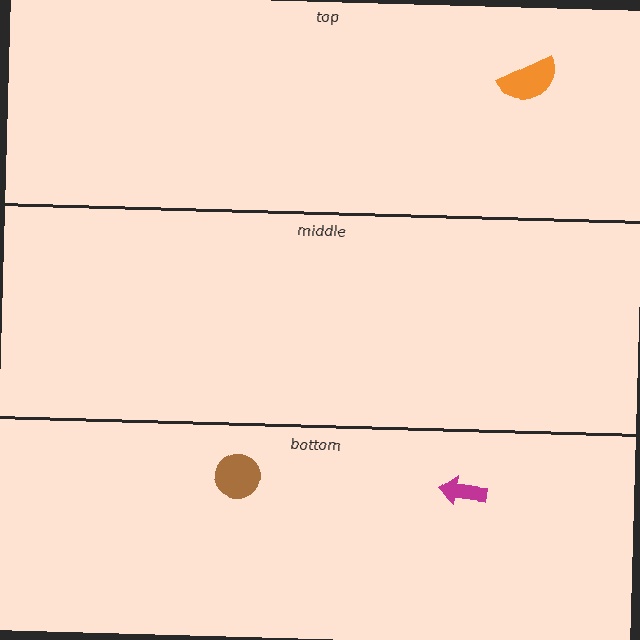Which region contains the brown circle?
The bottom region.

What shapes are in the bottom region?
The magenta arrow, the brown circle.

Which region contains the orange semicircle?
The top region.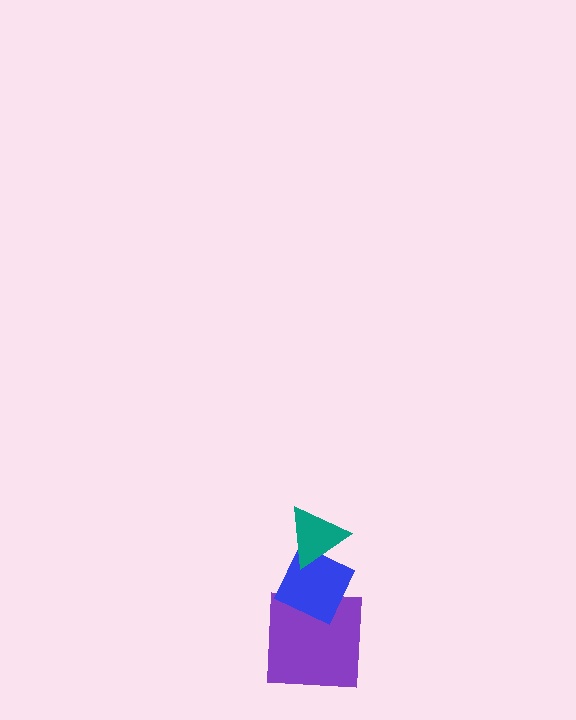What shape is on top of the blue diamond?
The teal triangle is on top of the blue diamond.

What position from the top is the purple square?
The purple square is 3rd from the top.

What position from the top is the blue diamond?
The blue diamond is 2nd from the top.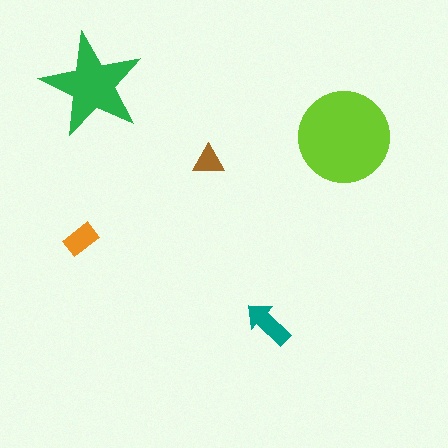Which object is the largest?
The lime circle.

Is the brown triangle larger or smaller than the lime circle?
Smaller.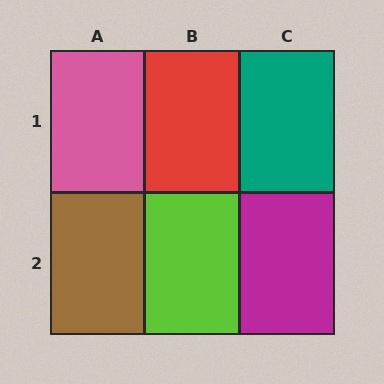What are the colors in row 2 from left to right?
Brown, lime, magenta.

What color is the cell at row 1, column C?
Teal.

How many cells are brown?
1 cell is brown.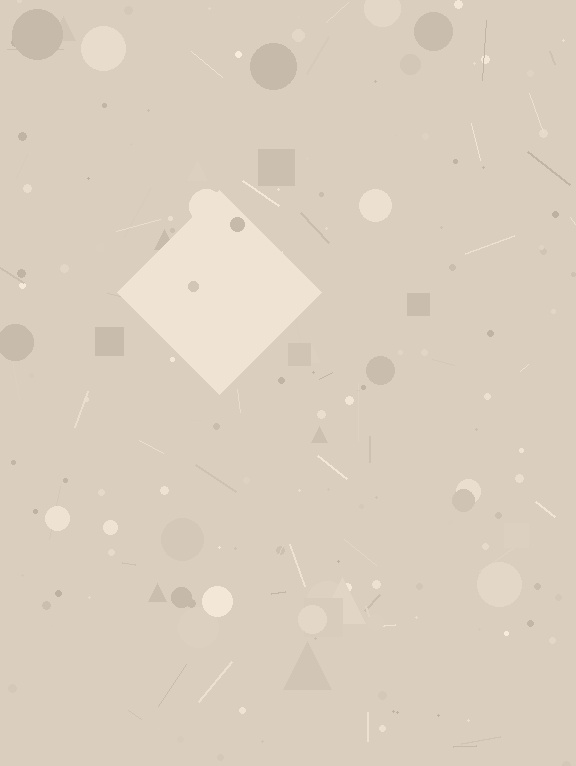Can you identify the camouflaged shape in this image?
The camouflaged shape is a diamond.